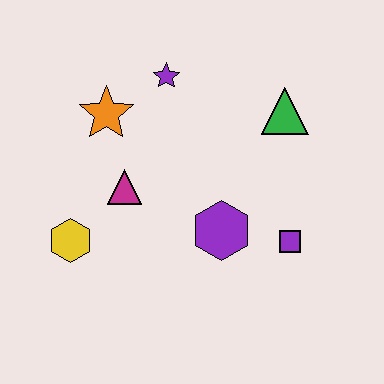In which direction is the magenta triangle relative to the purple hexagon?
The magenta triangle is to the left of the purple hexagon.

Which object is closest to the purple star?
The orange star is closest to the purple star.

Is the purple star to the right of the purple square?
No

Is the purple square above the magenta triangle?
No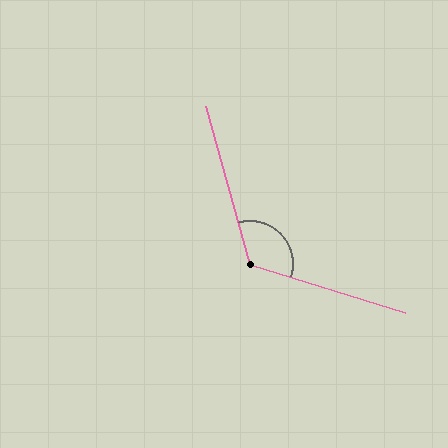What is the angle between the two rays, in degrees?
Approximately 123 degrees.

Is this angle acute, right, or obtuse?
It is obtuse.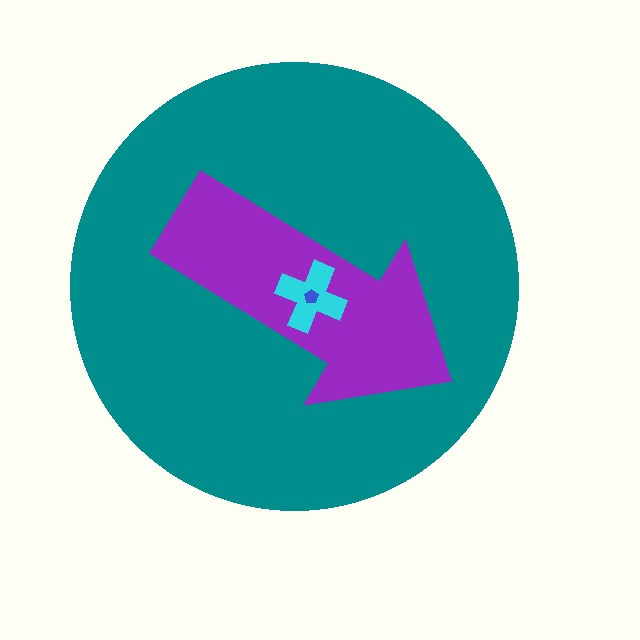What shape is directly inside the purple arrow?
The cyan cross.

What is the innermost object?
The blue pentagon.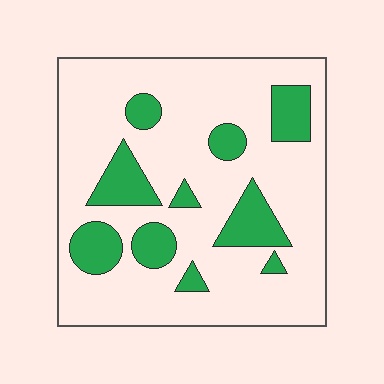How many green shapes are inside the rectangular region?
10.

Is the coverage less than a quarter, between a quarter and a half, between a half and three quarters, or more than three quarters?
Less than a quarter.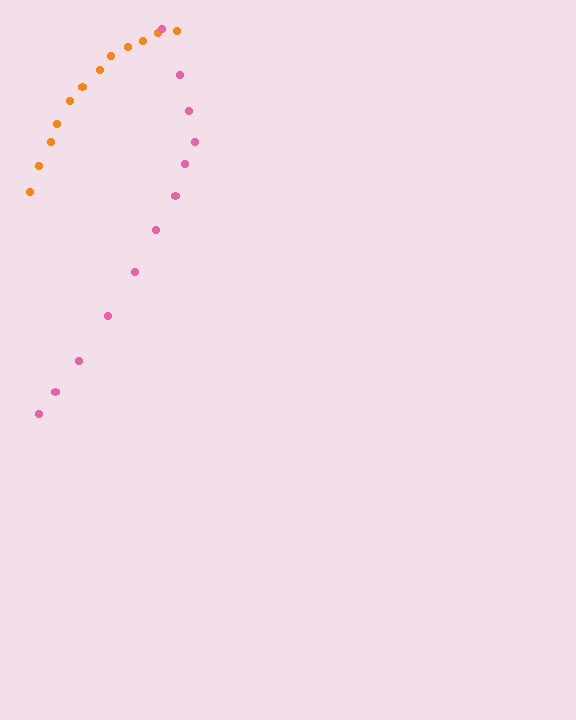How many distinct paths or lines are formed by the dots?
There are 2 distinct paths.